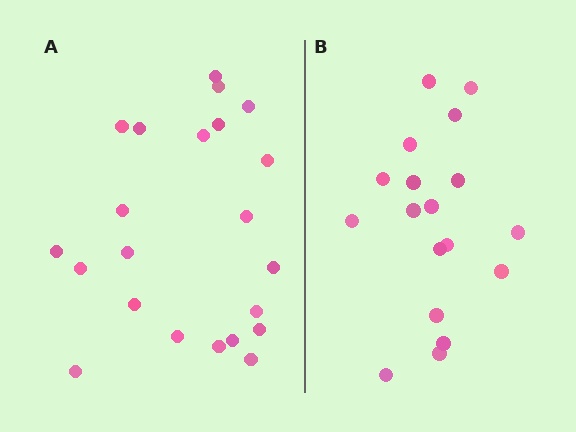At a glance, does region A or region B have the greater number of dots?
Region A (the left region) has more dots.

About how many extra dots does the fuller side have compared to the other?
Region A has about 4 more dots than region B.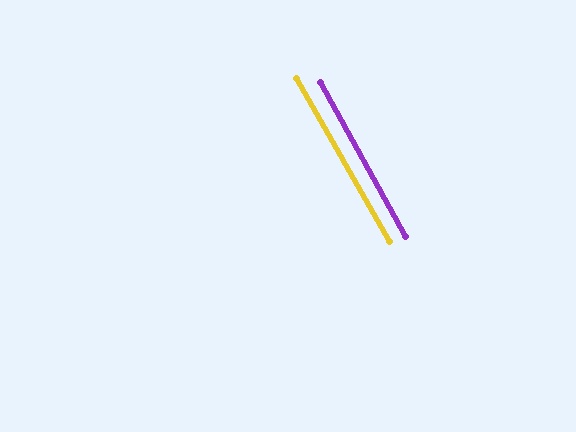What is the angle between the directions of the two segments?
Approximately 1 degree.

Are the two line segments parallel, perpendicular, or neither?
Parallel — their directions differ by only 0.7°.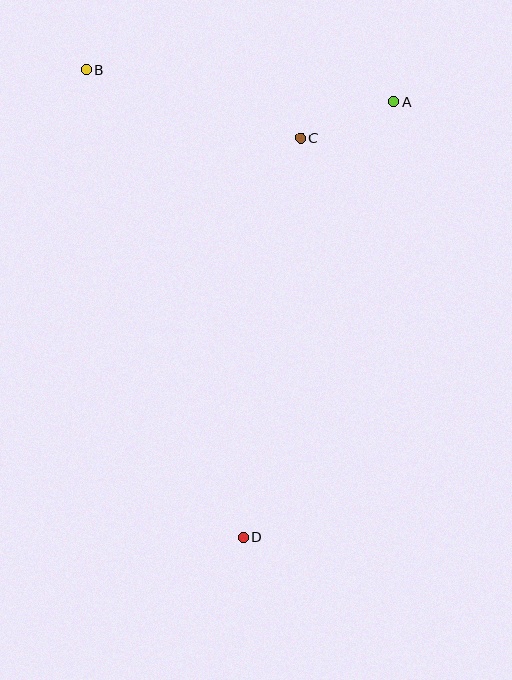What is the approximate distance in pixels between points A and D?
The distance between A and D is approximately 461 pixels.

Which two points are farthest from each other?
Points B and D are farthest from each other.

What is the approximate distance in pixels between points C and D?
The distance between C and D is approximately 403 pixels.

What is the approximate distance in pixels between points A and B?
The distance between A and B is approximately 309 pixels.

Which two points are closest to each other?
Points A and C are closest to each other.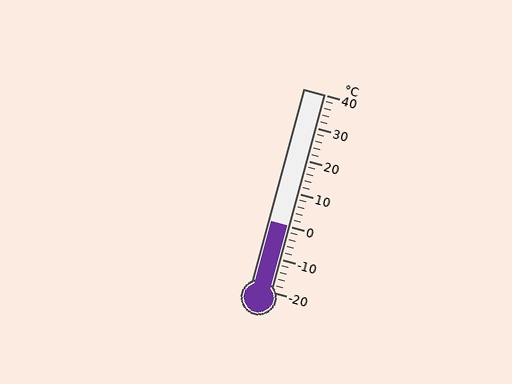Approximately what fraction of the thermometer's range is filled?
The thermometer is filled to approximately 35% of its range.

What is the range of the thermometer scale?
The thermometer scale ranges from -20°C to 40°C.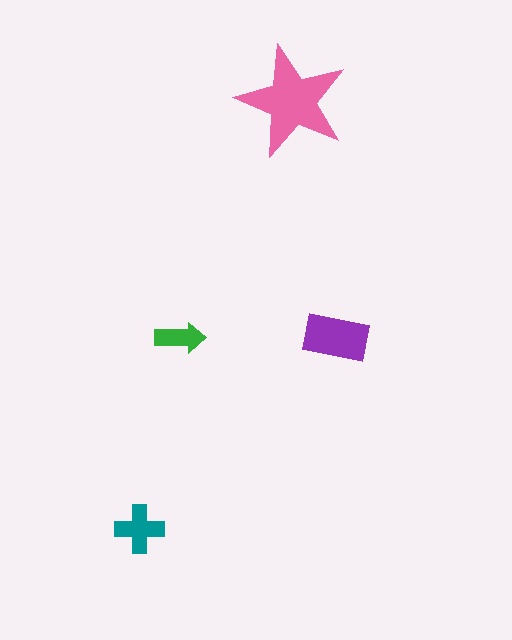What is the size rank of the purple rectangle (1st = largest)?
2nd.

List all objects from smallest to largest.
The green arrow, the teal cross, the purple rectangle, the pink star.